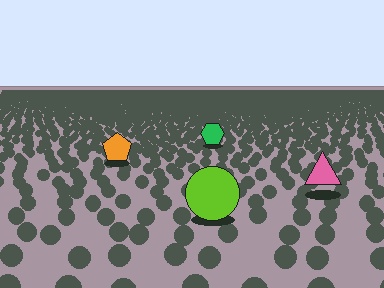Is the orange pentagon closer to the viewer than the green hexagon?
Yes. The orange pentagon is closer — you can tell from the texture gradient: the ground texture is coarser near it.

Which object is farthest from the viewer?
The green hexagon is farthest from the viewer. It appears smaller and the ground texture around it is denser.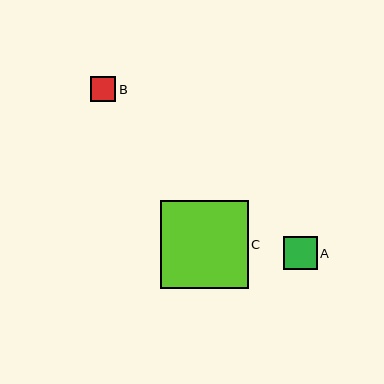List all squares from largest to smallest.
From largest to smallest: C, A, B.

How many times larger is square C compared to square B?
Square C is approximately 3.5 times the size of square B.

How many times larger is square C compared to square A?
Square C is approximately 2.6 times the size of square A.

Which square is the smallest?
Square B is the smallest with a size of approximately 25 pixels.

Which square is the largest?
Square C is the largest with a size of approximately 88 pixels.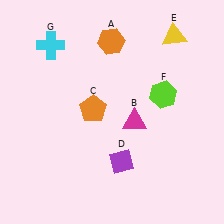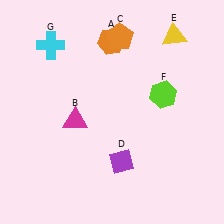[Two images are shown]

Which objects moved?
The objects that moved are: the magenta triangle (B), the orange pentagon (C).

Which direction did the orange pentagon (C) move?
The orange pentagon (C) moved up.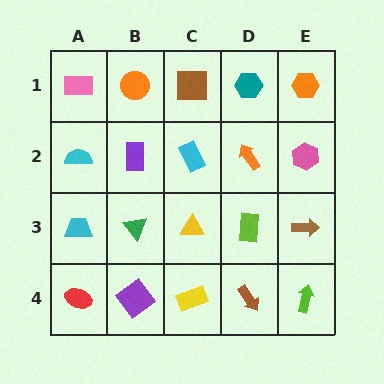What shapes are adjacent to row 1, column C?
A cyan rectangle (row 2, column C), an orange circle (row 1, column B), a teal hexagon (row 1, column D).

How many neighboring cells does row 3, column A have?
3.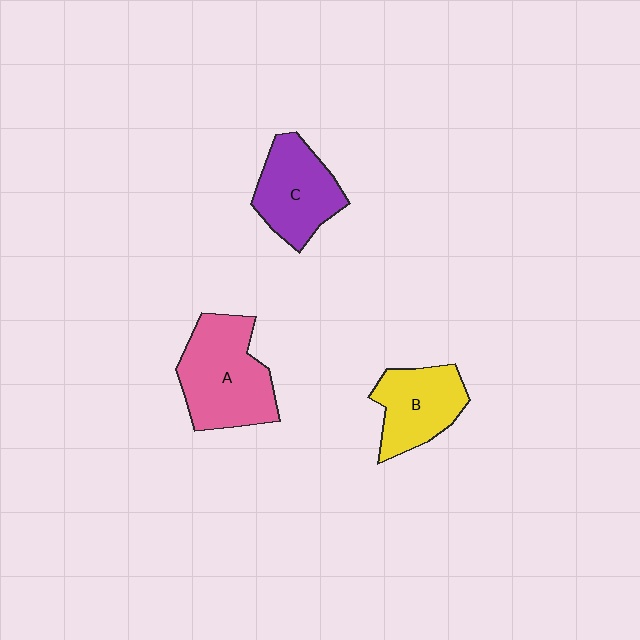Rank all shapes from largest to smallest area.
From largest to smallest: A (pink), C (purple), B (yellow).